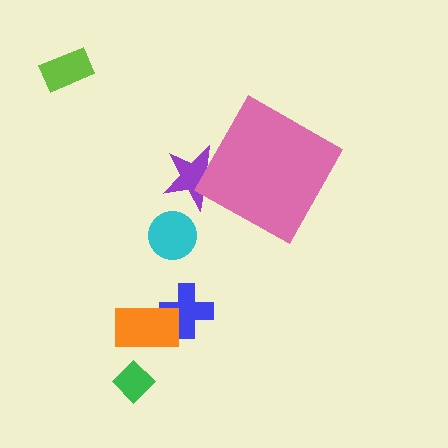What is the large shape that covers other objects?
A pink diamond.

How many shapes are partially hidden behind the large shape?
1 shape is partially hidden.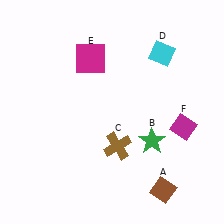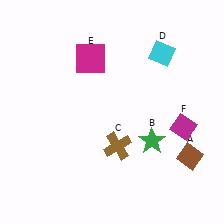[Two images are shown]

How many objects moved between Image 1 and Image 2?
1 object moved between the two images.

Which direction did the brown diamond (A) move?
The brown diamond (A) moved up.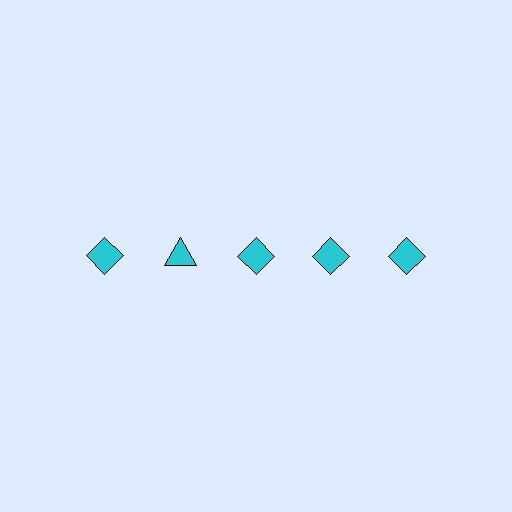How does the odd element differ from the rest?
It has a different shape: triangle instead of diamond.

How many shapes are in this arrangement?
There are 5 shapes arranged in a grid pattern.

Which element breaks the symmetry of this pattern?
The cyan triangle in the top row, second from left column breaks the symmetry. All other shapes are cyan diamonds.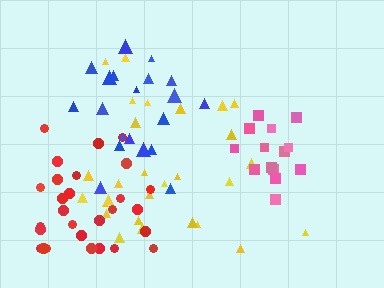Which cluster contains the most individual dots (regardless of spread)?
Yellow (29).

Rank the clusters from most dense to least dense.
pink, blue, yellow, red.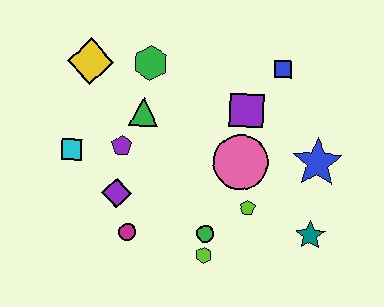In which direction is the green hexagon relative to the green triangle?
The green hexagon is above the green triangle.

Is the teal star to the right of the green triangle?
Yes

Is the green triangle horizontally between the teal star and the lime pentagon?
No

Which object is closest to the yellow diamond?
The green hexagon is closest to the yellow diamond.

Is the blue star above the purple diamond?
Yes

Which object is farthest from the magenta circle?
The blue square is farthest from the magenta circle.